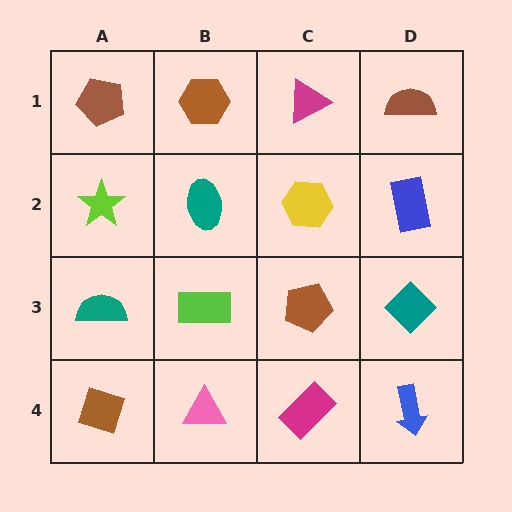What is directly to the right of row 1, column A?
A brown hexagon.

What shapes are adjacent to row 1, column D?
A blue rectangle (row 2, column D), a magenta triangle (row 1, column C).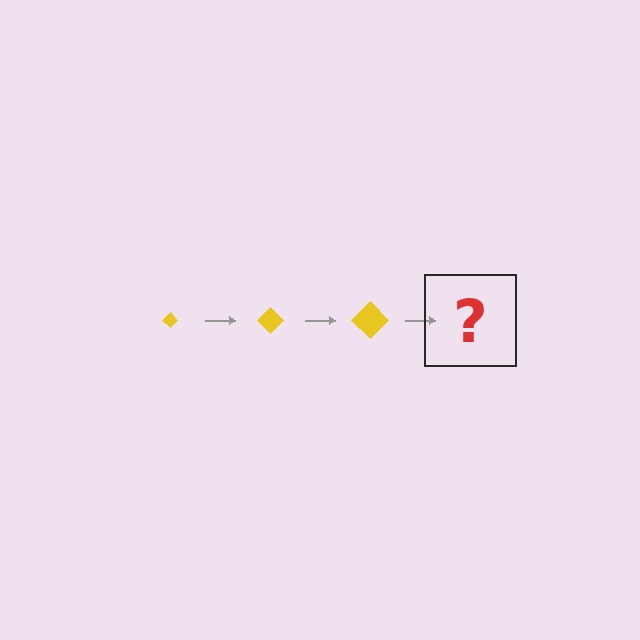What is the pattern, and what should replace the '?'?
The pattern is that the diamond gets progressively larger each step. The '?' should be a yellow diamond, larger than the previous one.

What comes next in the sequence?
The next element should be a yellow diamond, larger than the previous one.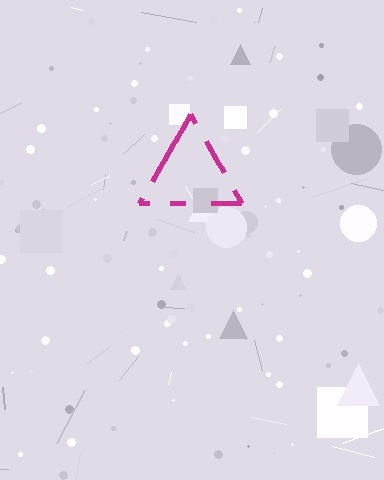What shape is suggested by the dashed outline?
The dashed outline suggests a triangle.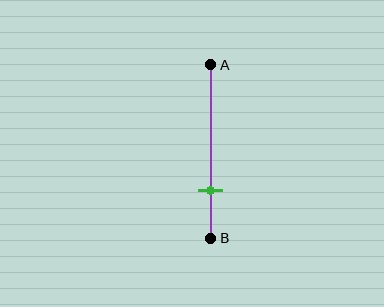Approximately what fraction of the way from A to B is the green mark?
The green mark is approximately 70% of the way from A to B.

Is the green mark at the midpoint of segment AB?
No, the mark is at about 70% from A, not at the 50% midpoint.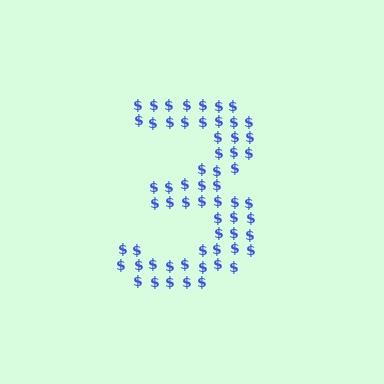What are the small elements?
The small elements are dollar signs.